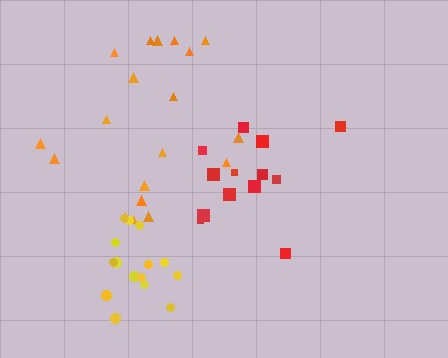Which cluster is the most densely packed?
Yellow.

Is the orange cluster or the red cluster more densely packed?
Red.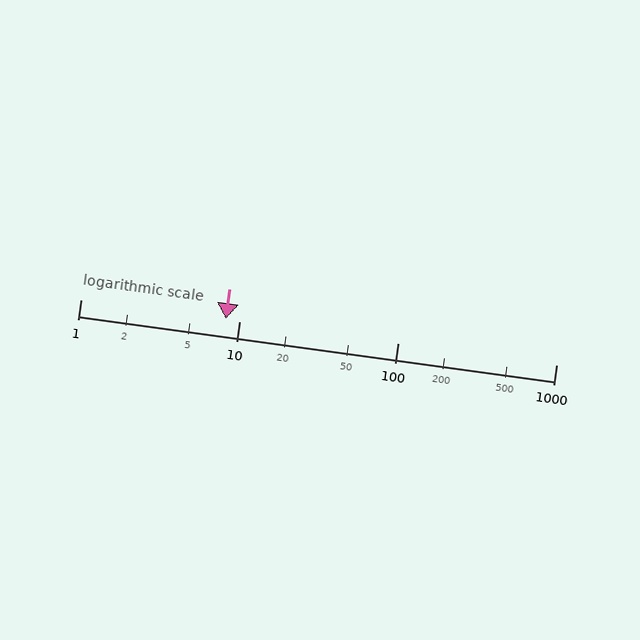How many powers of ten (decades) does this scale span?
The scale spans 3 decades, from 1 to 1000.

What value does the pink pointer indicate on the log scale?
The pointer indicates approximately 8.2.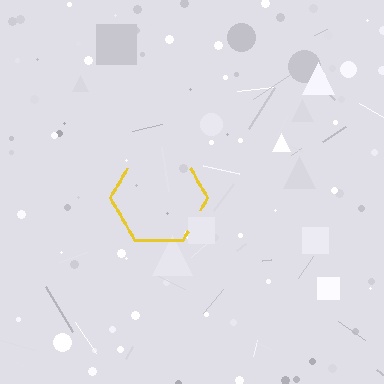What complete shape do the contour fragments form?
The contour fragments form a hexagon.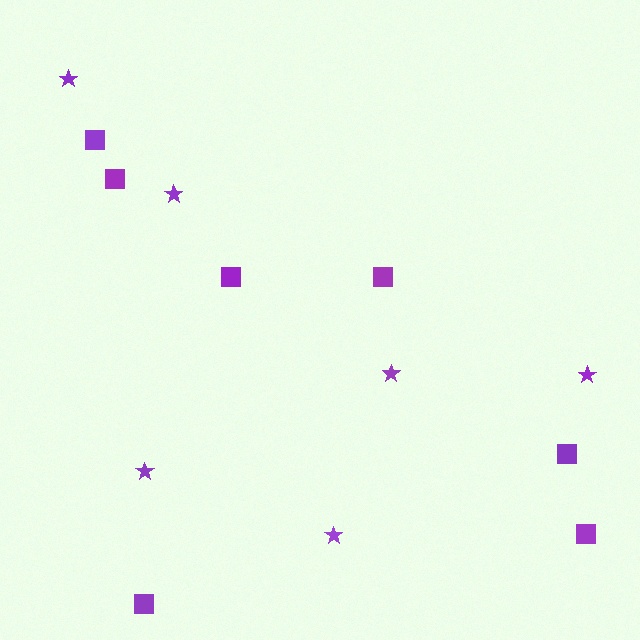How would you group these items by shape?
There are 2 groups: one group of stars (6) and one group of squares (7).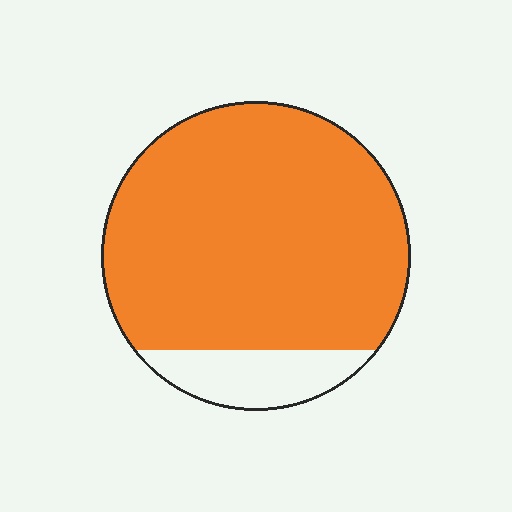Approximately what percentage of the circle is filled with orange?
Approximately 85%.